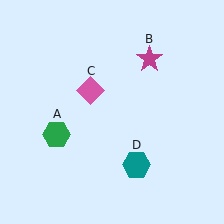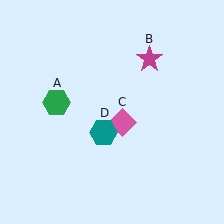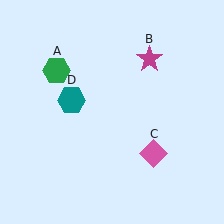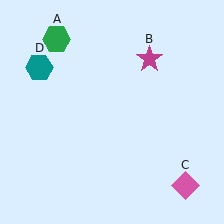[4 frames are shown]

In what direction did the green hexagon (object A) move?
The green hexagon (object A) moved up.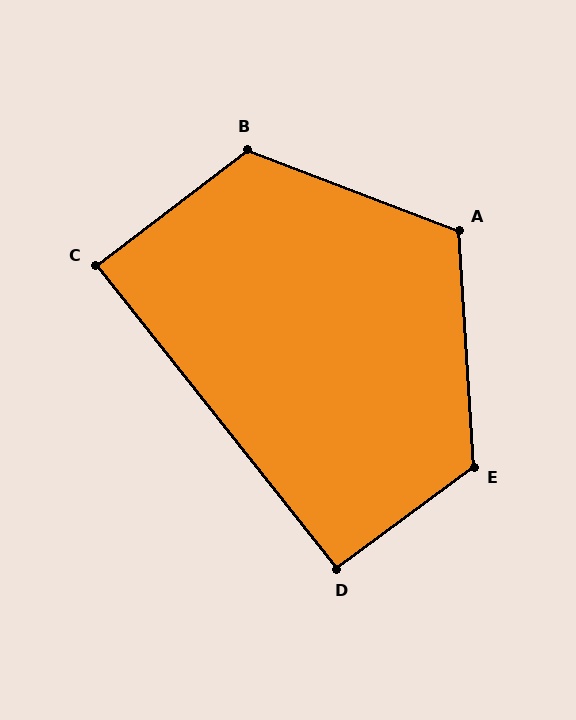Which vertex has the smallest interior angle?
C, at approximately 89 degrees.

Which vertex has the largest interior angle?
E, at approximately 123 degrees.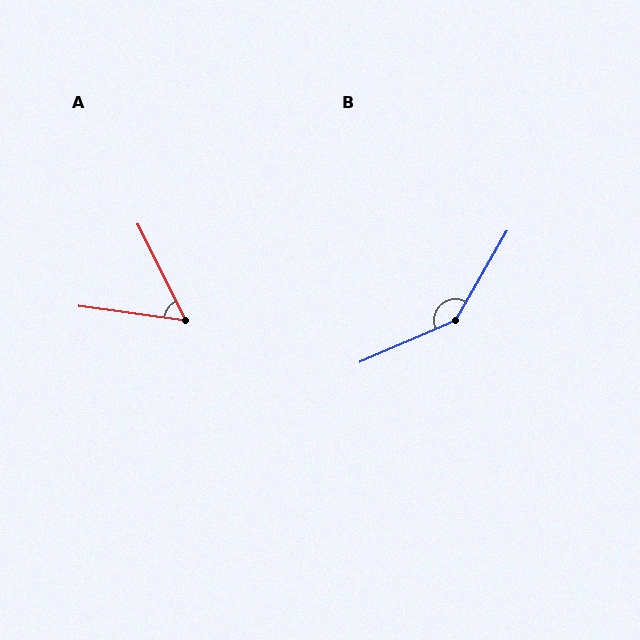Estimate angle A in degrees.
Approximately 56 degrees.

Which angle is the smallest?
A, at approximately 56 degrees.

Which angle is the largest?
B, at approximately 144 degrees.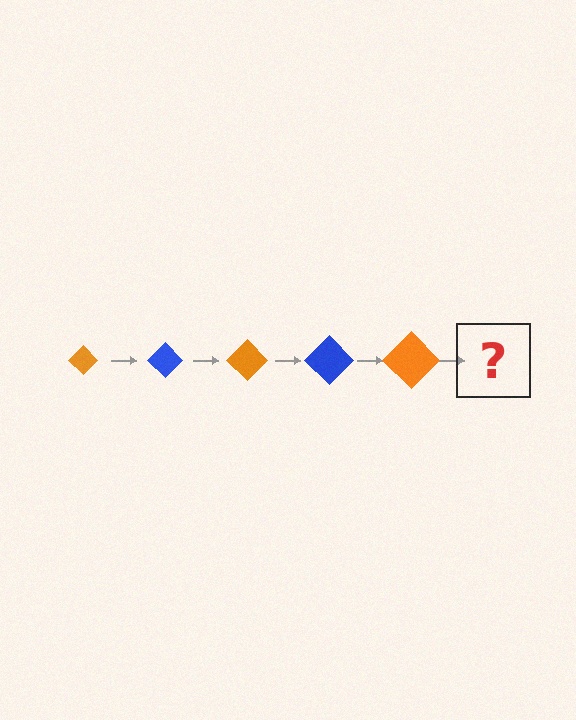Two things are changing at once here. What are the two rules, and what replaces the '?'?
The two rules are that the diamond grows larger each step and the color cycles through orange and blue. The '?' should be a blue diamond, larger than the previous one.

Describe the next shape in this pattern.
It should be a blue diamond, larger than the previous one.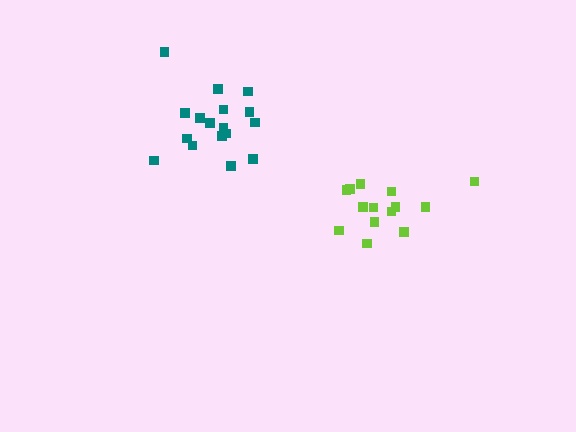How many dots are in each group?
Group 1: 17 dots, Group 2: 14 dots (31 total).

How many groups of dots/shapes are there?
There are 2 groups.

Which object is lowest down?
The lime cluster is bottommost.